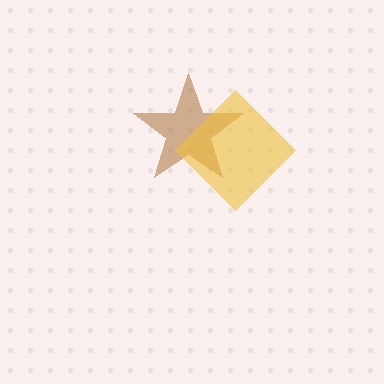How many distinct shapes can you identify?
There are 2 distinct shapes: a brown star, a yellow diamond.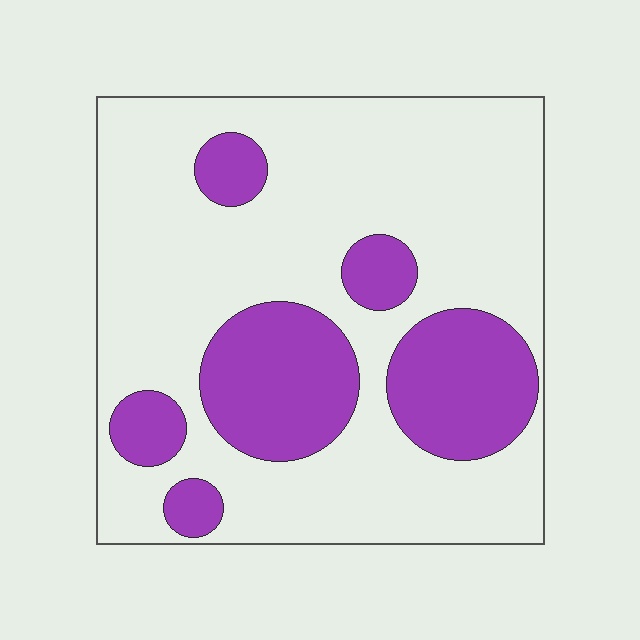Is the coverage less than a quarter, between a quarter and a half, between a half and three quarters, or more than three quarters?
Between a quarter and a half.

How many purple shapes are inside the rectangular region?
6.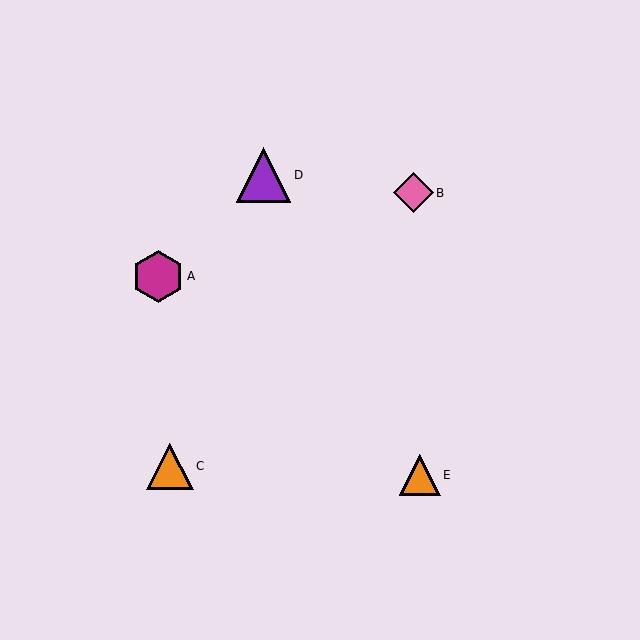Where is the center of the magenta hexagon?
The center of the magenta hexagon is at (158, 276).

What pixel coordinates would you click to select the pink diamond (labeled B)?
Click at (413, 193) to select the pink diamond B.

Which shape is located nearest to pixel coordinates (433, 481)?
The orange triangle (labeled E) at (420, 475) is nearest to that location.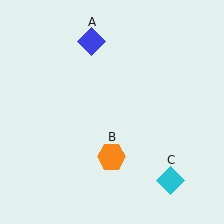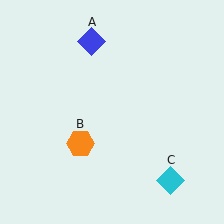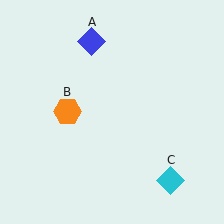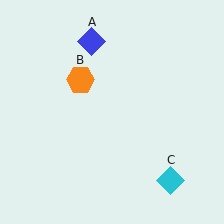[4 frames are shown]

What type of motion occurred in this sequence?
The orange hexagon (object B) rotated clockwise around the center of the scene.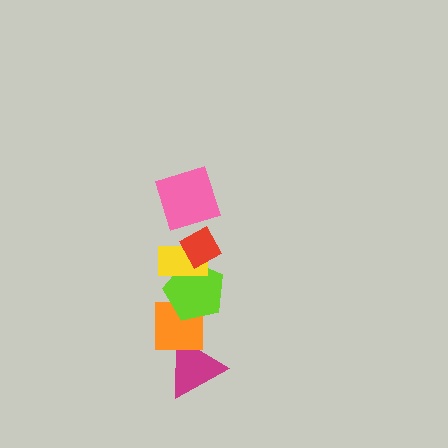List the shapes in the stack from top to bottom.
From top to bottom: the pink square, the red diamond, the yellow rectangle, the lime pentagon, the orange square, the magenta triangle.